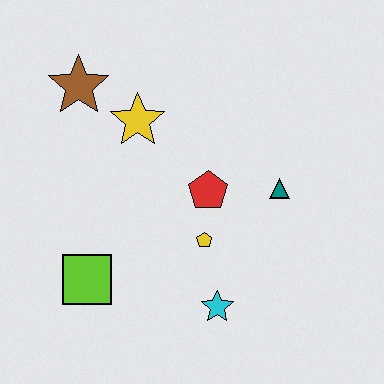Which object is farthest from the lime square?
The teal triangle is farthest from the lime square.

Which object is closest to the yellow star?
The brown star is closest to the yellow star.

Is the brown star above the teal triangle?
Yes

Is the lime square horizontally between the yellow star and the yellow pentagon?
No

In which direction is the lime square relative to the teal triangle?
The lime square is to the left of the teal triangle.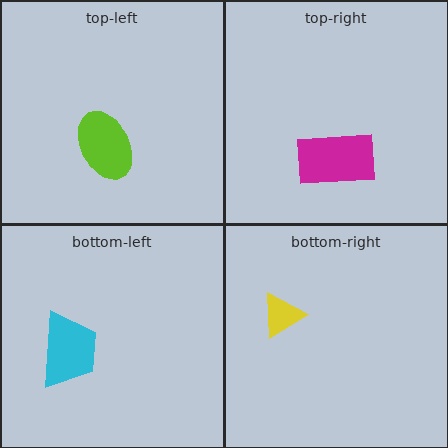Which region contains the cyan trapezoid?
The bottom-left region.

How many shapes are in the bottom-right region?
1.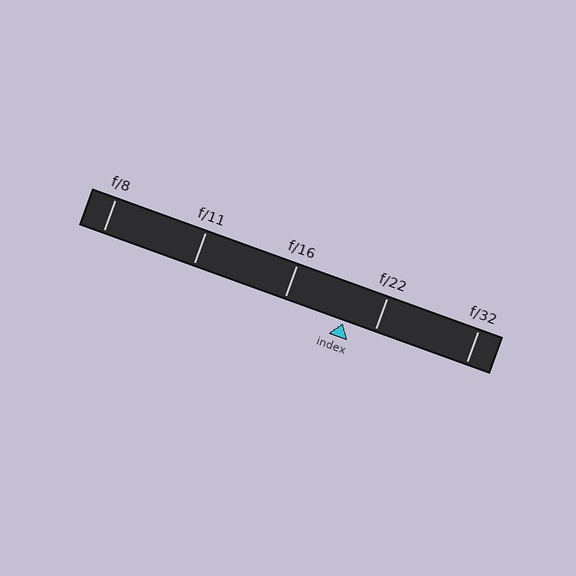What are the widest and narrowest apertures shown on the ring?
The widest aperture shown is f/8 and the narrowest is f/32.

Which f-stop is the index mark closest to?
The index mark is closest to f/22.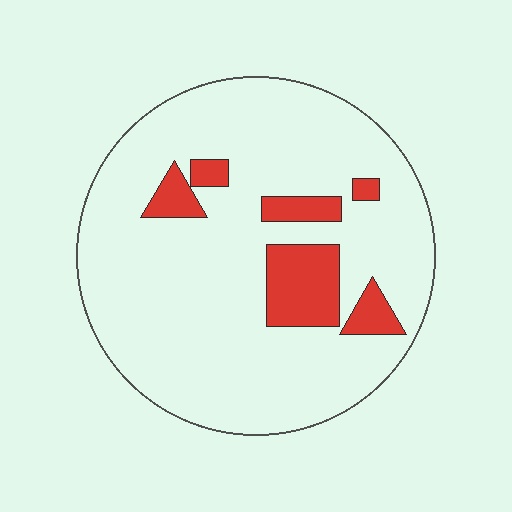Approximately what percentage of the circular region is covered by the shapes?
Approximately 15%.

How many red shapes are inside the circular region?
6.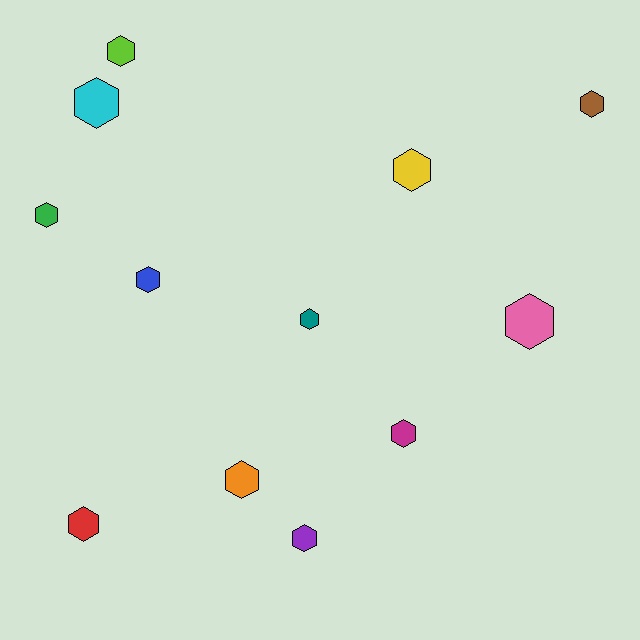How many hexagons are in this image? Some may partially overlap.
There are 12 hexagons.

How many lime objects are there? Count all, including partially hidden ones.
There is 1 lime object.